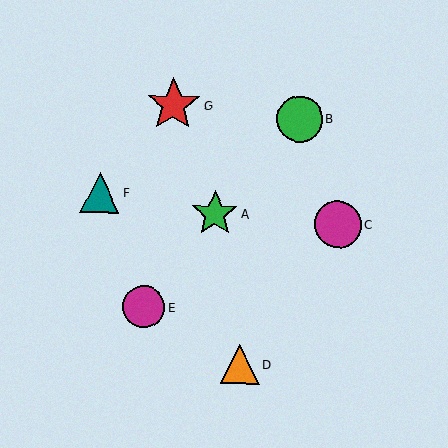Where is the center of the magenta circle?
The center of the magenta circle is at (338, 225).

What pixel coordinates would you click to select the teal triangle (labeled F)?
Click at (100, 193) to select the teal triangle F.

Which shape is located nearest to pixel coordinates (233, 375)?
The orange triangle (labeled D) at (240, 364) is nearest to that location.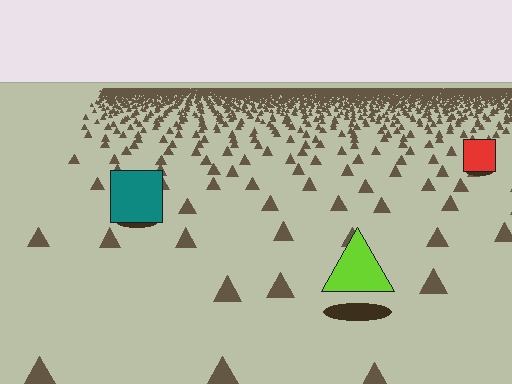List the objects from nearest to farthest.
From nearest to farthest: the lime triangle, the teal square, the red square.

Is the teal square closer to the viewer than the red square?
Yes. The teal square is closer — you can tell from the texture gradient: the ground texture is coarser near it.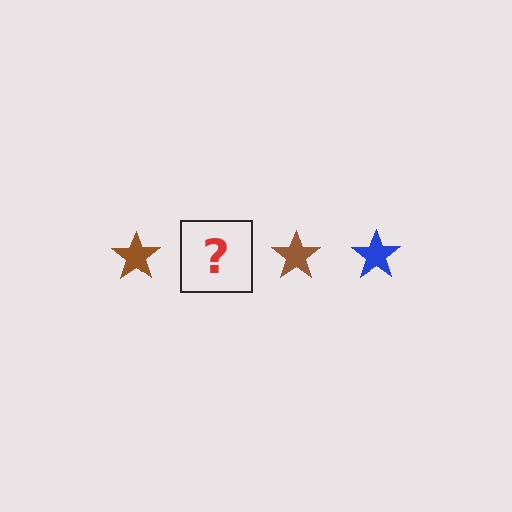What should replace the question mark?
The question mark should be replaced with a blue star.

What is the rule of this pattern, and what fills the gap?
The rule is that the pattern cycles through brown, blue stars. The gap should be filled with a blue star.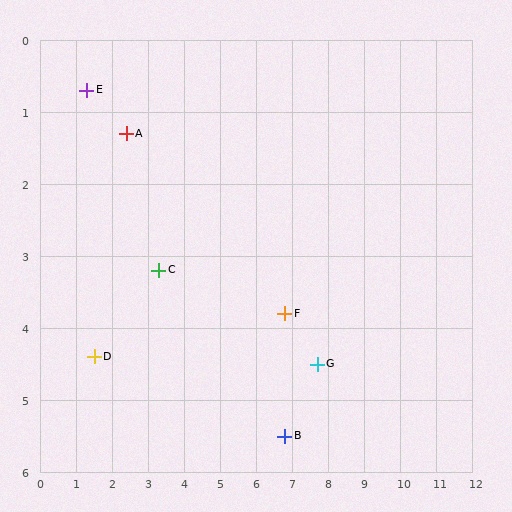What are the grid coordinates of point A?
Point A is at approximately (2.4, 1.3).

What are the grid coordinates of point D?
Point D is at approximately (1.5, 4.4).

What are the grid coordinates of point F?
Point F is at approximately (6.8, 3.8).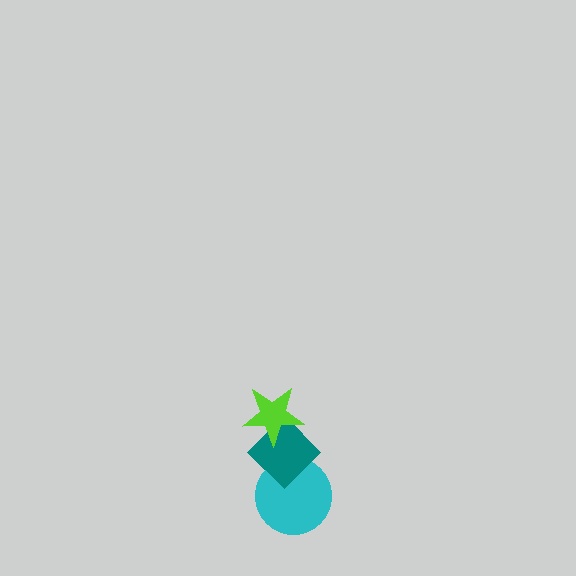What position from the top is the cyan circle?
The cyan circle is 3rd from the top.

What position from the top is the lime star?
The lime star is 1st from the top.